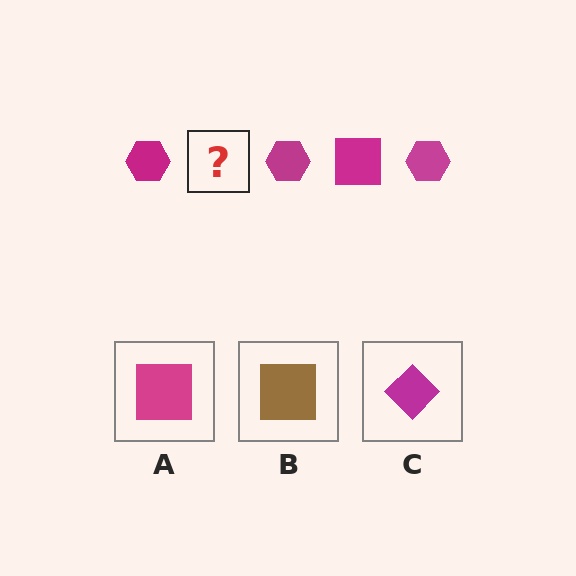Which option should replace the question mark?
Option A.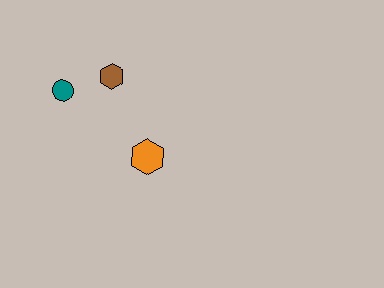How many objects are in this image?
There are 3 objects.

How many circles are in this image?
There is 1 circle.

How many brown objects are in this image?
There is 1 brown object.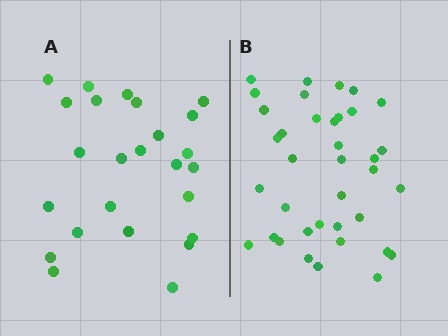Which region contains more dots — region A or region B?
Region B (the right region) has more dots.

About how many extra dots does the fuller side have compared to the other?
Region B has roughly 12 or so more dots than region A.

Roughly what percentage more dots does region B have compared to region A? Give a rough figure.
About 50% more.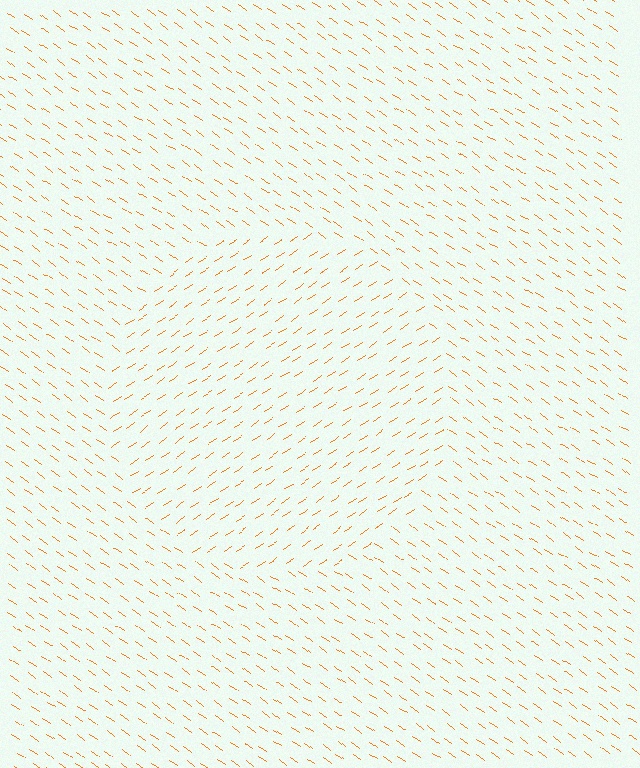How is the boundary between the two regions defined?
The boundary is defined purely by a change in line orientation (approximately 69 degrees difference). All lines are the same color and thickness.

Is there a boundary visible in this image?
Yes, there is a texture boundary formed by a change in line orientation.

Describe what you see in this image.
The image is filled with small orange line segments. A circle region in the image has lines oriented differently from the surrounding lines, creating a visible texture boundary.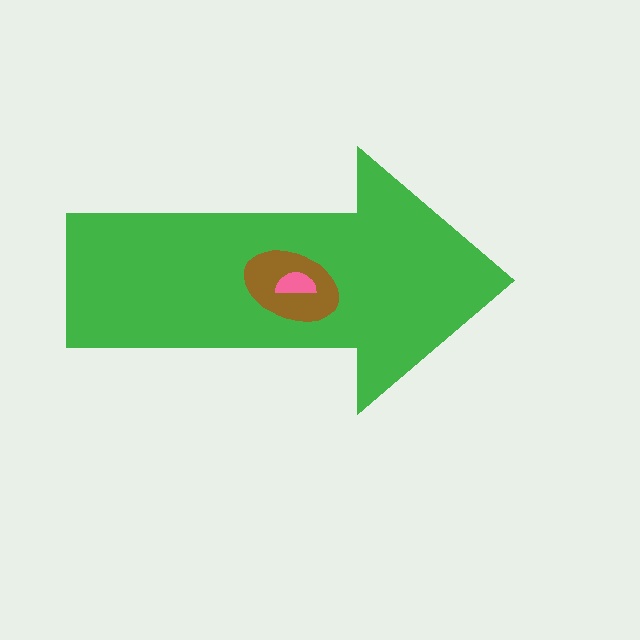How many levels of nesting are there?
3.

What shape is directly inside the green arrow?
The brown ellipse.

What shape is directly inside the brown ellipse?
The pink semicircle.